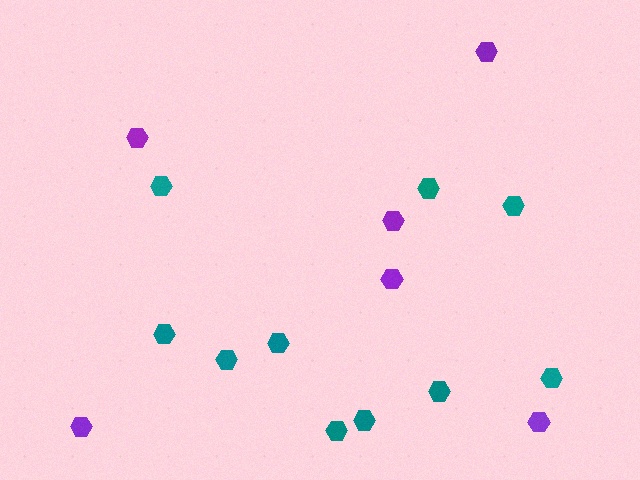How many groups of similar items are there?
There are 2 groups: one group of teal hexagons (10) and one group of purple hexagons (6).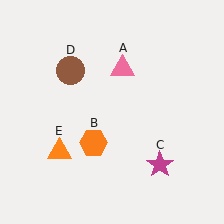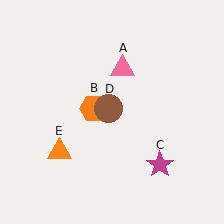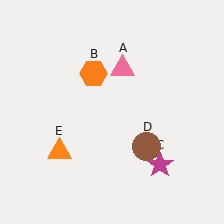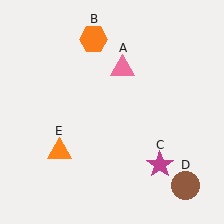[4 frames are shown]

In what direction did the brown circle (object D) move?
The brown circle (object D) moved down and to the right.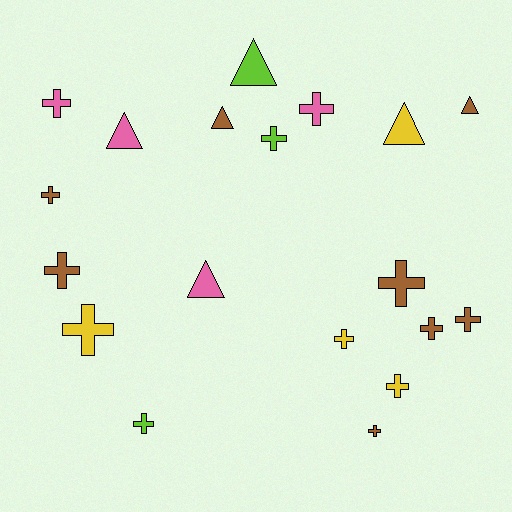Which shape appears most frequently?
Cross, with 13 objects.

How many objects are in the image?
There are 19 objects.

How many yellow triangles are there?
There is 1 yellow triangle.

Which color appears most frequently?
Brown, with 8 objects.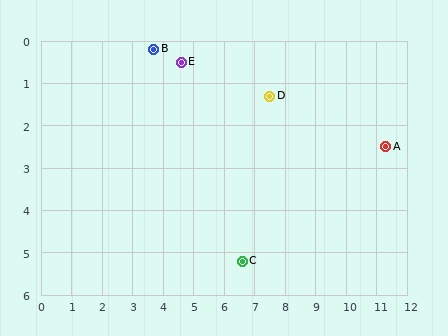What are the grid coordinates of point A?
Point A is at approximately (11.3, 2.5).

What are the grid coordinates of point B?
Point B is at approximately (3.7, 0.2).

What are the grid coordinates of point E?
Point E is at approximately (4.6, 0.5).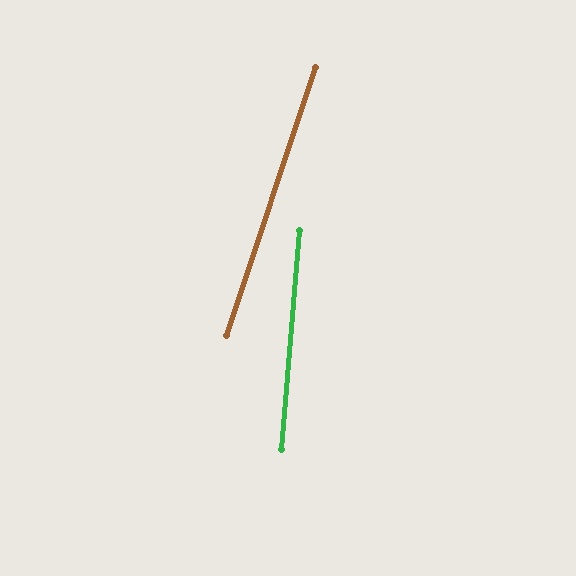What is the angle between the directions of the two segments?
Approximately 13 degrees.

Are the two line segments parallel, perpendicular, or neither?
Neither parallel nor perpendicular — they differ by about 13°.